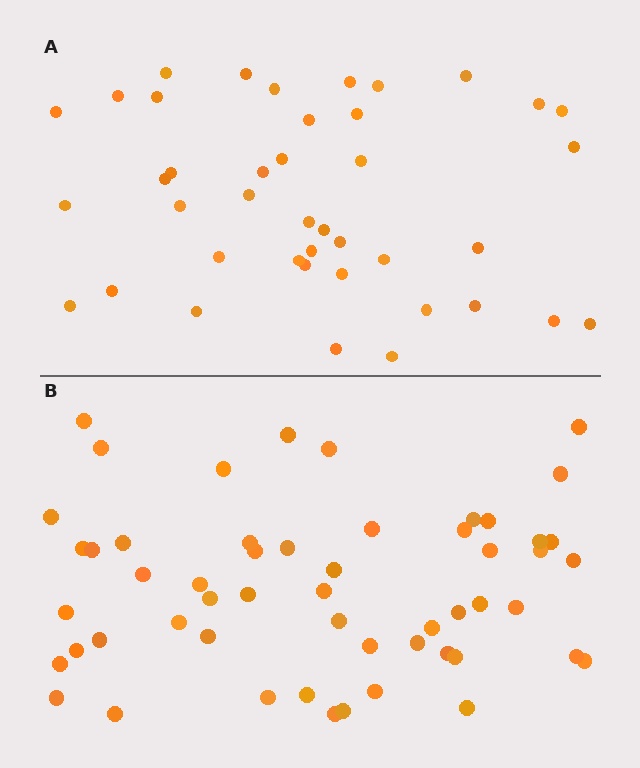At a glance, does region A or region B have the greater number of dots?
Region B (the bottom region) has more dots.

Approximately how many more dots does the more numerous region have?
Region B has approximately 15 more dots than region A.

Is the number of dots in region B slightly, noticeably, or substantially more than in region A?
Region B has noticeably more, but not dramatically so. The ratio is roughly 1.3 to 1.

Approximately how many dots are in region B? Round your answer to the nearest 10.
About 50 dots. (The exact count is 54, which rounds to 50.)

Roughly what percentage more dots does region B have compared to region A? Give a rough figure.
About 30% more.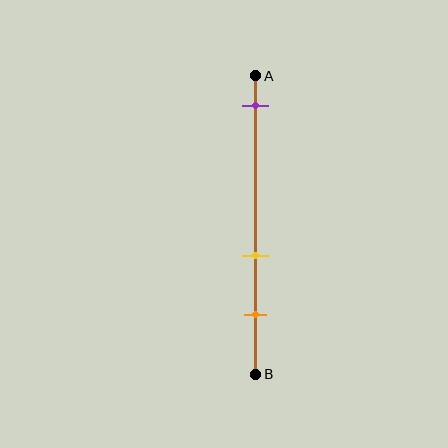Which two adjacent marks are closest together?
The yellow and orange marks are the closest adjacent pair.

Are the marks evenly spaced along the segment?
No, the marks are not evenly spaced.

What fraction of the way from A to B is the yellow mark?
The yellow mark is approximately 60% (0.6) of the way from A to B.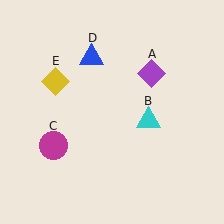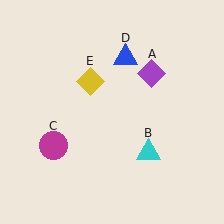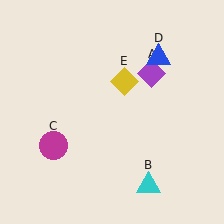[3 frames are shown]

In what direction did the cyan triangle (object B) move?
The cyan triangle (object B) moved down.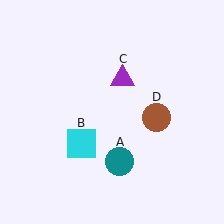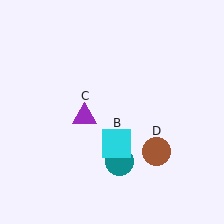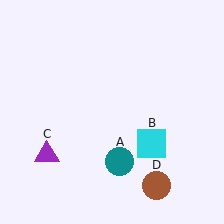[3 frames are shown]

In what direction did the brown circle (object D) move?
The brown circle (object D) moved down.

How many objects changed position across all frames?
3 objects changed position: cyan square (object B), purple triangle (object C), brown circle (object D).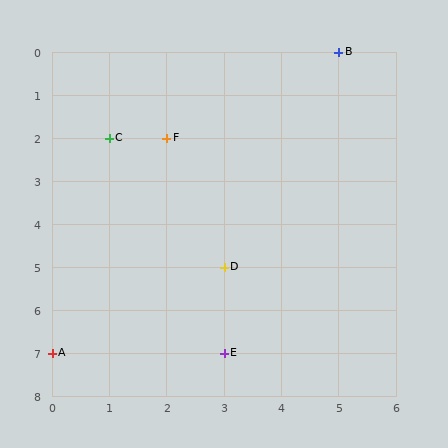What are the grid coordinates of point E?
Point E is at grid coordinates (3, 7).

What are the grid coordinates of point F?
Point F is at grid coordinates (2, 2).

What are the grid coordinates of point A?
Point A is at grid coordinates (0, 7).